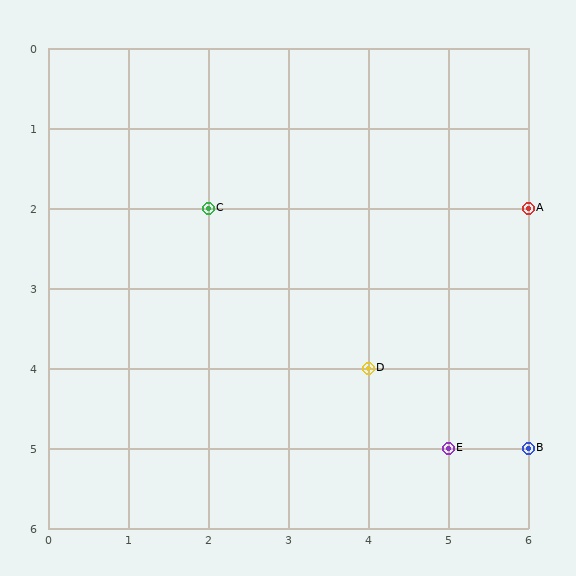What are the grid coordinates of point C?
Point C is at grid coordinates (2, 2).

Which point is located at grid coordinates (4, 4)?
Point D is at (4, 4).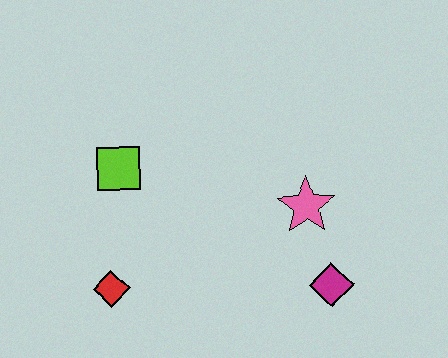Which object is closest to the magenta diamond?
The pink star is closest to the magenta diamond.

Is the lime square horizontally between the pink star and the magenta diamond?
No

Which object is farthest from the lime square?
The magenta diamond is farthest from the lime square.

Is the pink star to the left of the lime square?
No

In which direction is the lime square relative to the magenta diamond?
The lime square is to the left of the magenta diamond.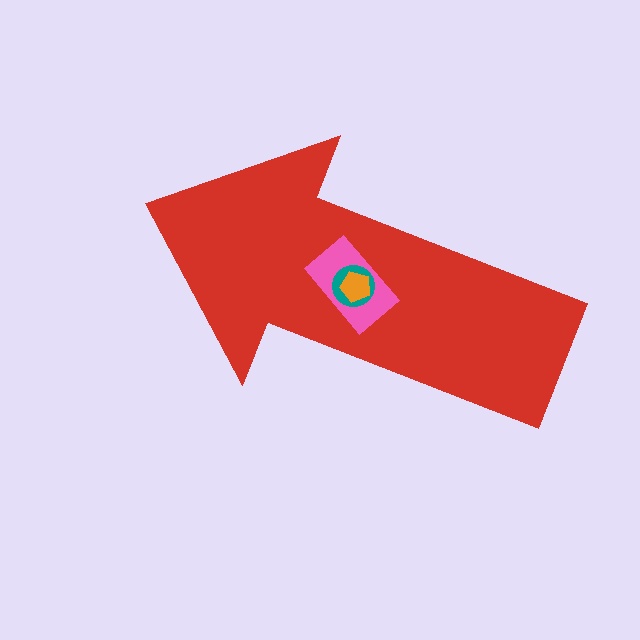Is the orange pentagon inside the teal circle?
Yes.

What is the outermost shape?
The red arrow.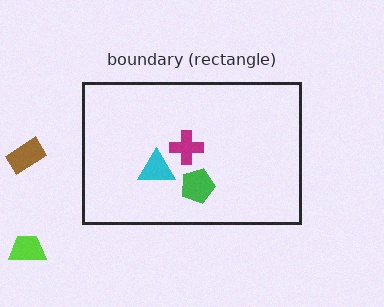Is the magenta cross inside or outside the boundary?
Inside.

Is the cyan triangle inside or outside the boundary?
Inside.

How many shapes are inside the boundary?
3 inside, 2 outside.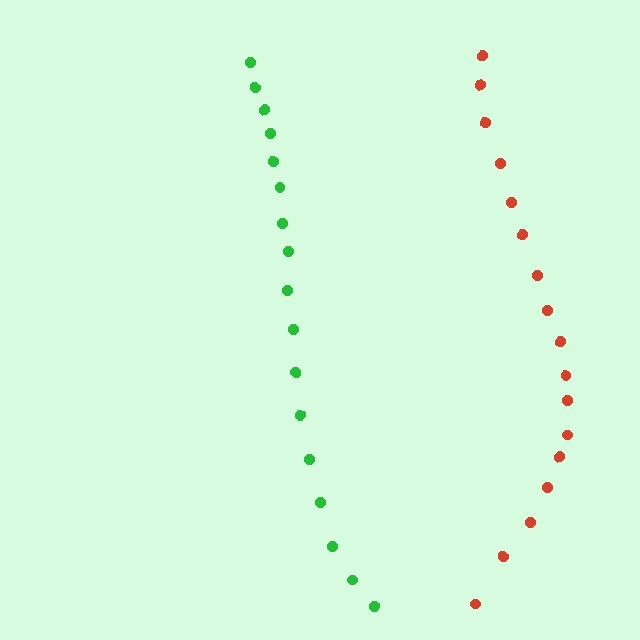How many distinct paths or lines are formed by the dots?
There are 2 distinct paths.